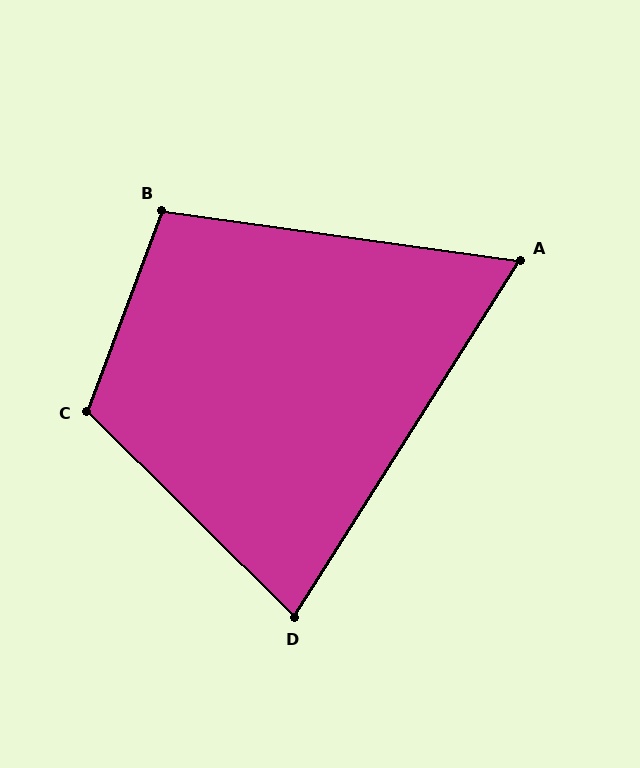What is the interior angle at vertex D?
Approximately 78 degrees (acute).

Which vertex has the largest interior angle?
C, at approximately 114 degrees.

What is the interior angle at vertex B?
Approximately 102 degrees (obtuse).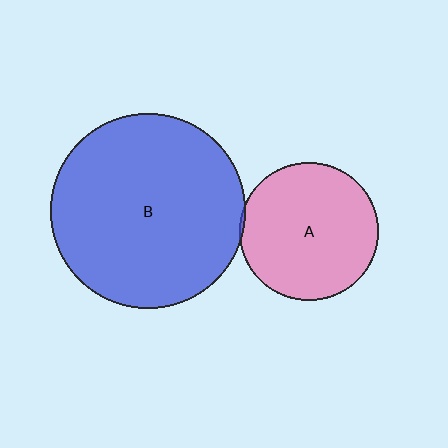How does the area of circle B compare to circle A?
Approximately 2.0 times.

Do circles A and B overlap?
Yes.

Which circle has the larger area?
Circle B (blue).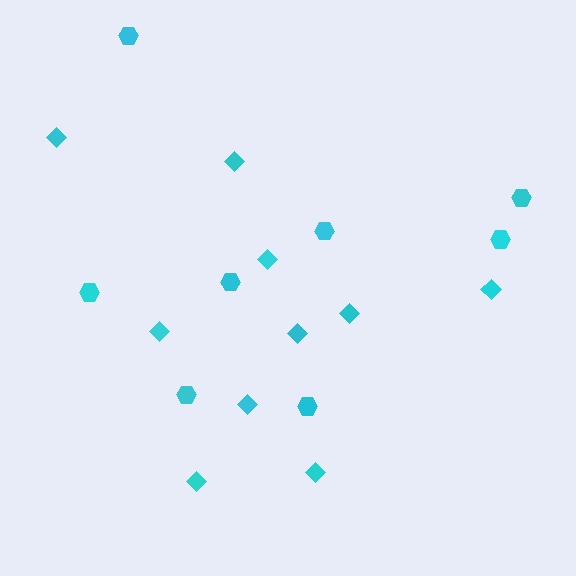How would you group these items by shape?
There are 2 groups: one group of hexagons (8) and one group of diamonds (10).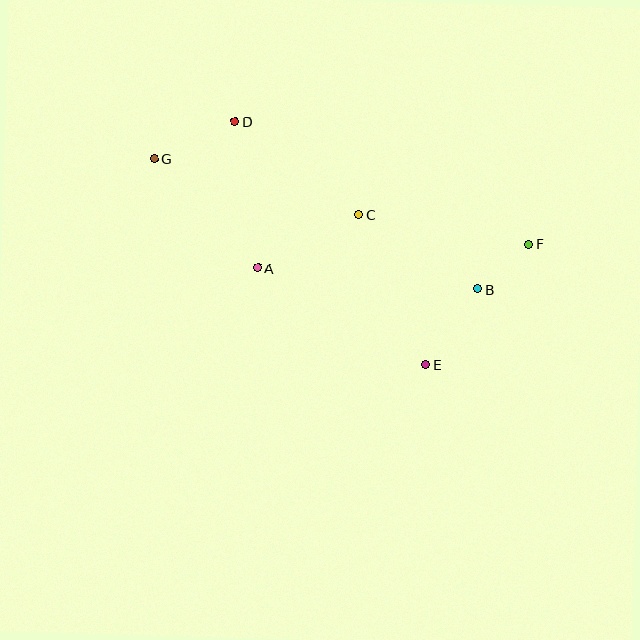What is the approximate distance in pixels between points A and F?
The distance between A and F is approximately 272 pixels.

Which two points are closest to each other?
Points B and F are closest to each other.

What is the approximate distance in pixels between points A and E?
The distance between A and E is approximately 194 pixels.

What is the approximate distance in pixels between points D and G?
The distance between D and G is approximately 89 pixels.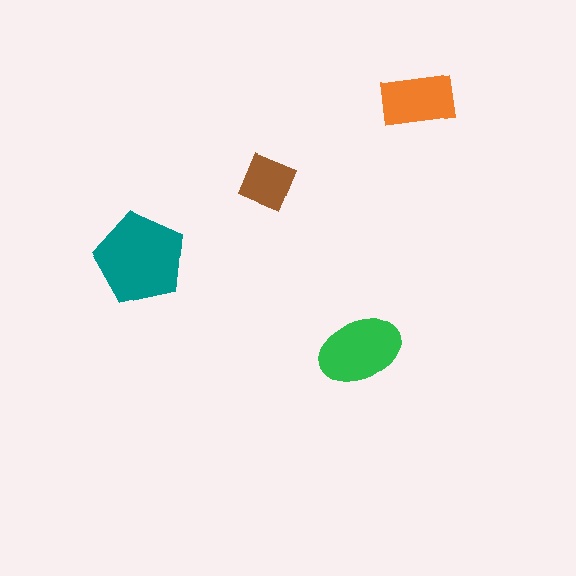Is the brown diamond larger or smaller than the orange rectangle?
Smaller.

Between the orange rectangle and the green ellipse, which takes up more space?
The green ellipse.